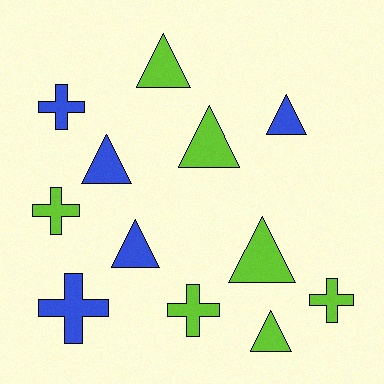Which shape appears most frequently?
Triangle, with 7 objects.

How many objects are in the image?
There are 12 objects.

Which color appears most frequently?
Lime, with 7 objects.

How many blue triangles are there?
There are 3 blue triangles.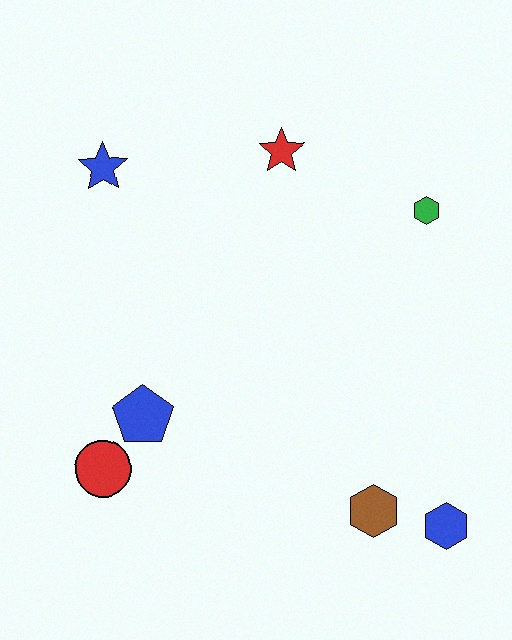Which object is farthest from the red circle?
The green hexagon is farthest from the red circle.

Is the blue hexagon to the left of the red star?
No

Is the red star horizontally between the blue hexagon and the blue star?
Yes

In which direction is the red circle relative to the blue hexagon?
The red circle is to the left of the blue hexagon.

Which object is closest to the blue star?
The red star is closest to the blue star.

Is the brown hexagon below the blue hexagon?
No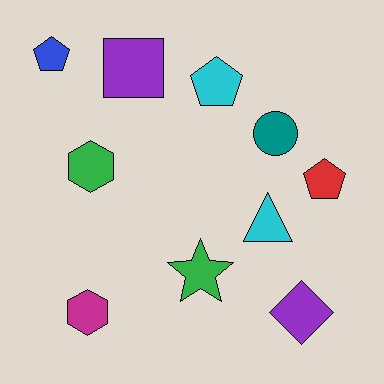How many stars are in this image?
There is 1 star.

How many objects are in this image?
There are 10 objects.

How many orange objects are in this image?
There are no orange objects.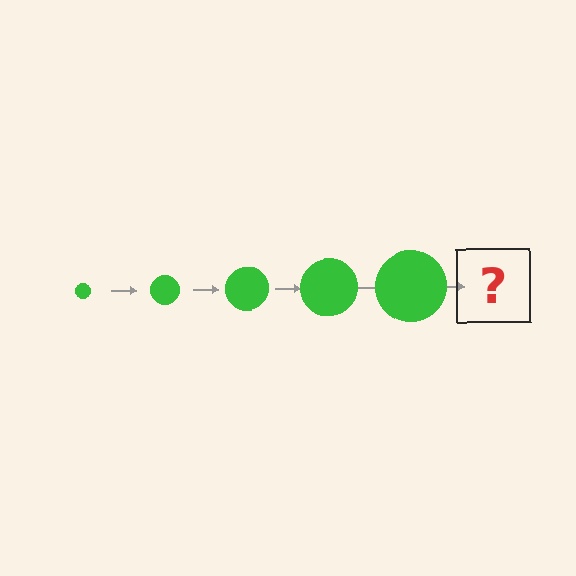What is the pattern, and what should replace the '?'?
The pattern is that the circle gets progressively larger each step. The '?' should be a green circle, larger than the previous one.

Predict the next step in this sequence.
The next step is a green circle, larger than the previous one.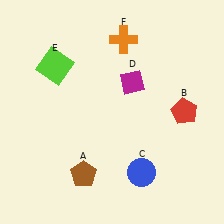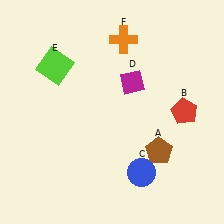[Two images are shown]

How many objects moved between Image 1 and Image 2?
1 object moved between the two images.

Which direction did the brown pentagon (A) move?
The brown pentagon (A) moved right.